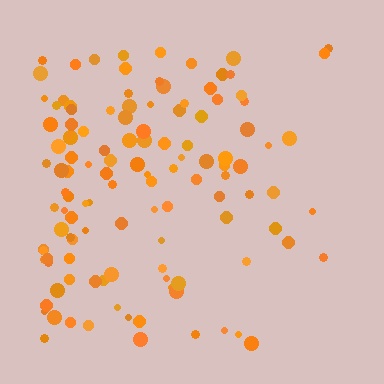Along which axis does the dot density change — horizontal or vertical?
Horizontal.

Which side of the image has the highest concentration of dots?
The left.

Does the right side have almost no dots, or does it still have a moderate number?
Still a moderate number, just noticeably fewer than the left.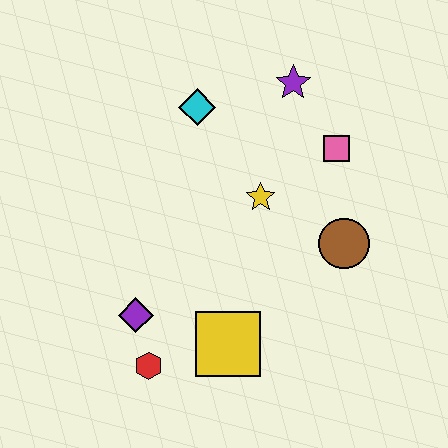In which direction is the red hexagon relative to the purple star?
The red hexagon is below the purple star.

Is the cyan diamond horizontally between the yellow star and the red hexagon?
Yes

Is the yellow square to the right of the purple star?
No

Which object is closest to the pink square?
The purple star is closest to the pink square.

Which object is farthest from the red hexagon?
The purple star is farthest from the red hexagon.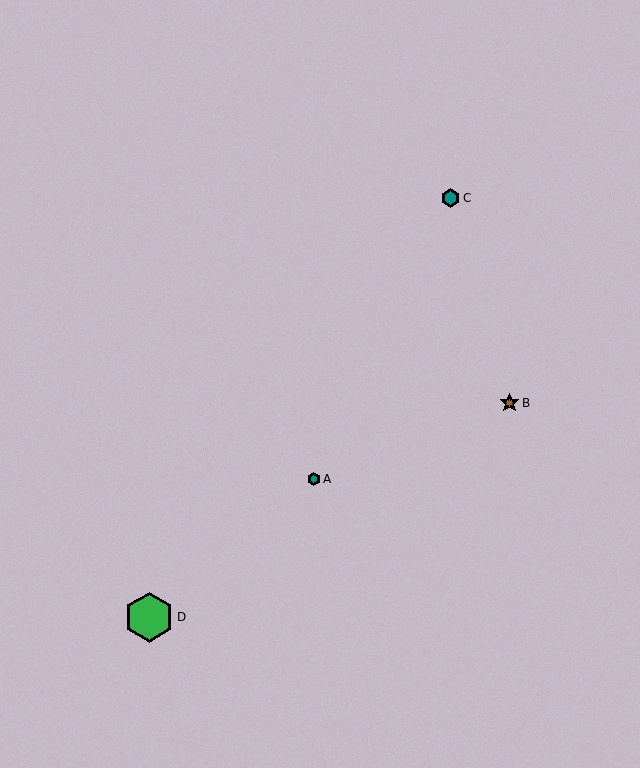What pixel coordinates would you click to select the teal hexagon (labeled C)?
Click at (451, 198) to select the teal hexagon C.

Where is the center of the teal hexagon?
The center of the teal hexagon is at (451, 198).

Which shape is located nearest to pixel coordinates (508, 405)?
The brown star (labeled B) at (510, 403) is nearest to that location.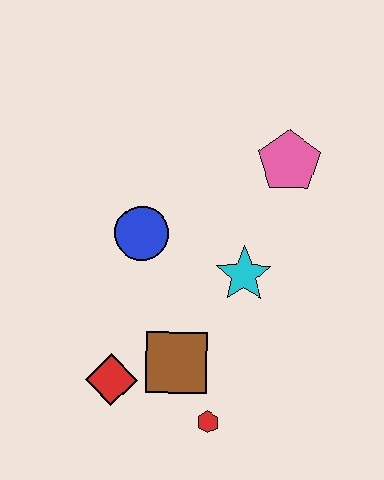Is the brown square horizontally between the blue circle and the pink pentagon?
Yes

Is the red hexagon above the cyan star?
No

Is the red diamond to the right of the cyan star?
No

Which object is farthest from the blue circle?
The red hexagon is farthest from the blue circle.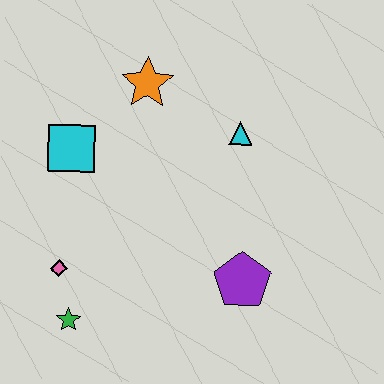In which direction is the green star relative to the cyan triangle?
The green star is below the cyan triangle.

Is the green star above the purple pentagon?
No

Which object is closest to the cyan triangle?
The orange star is closest to the cyan triangle.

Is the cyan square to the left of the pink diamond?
No